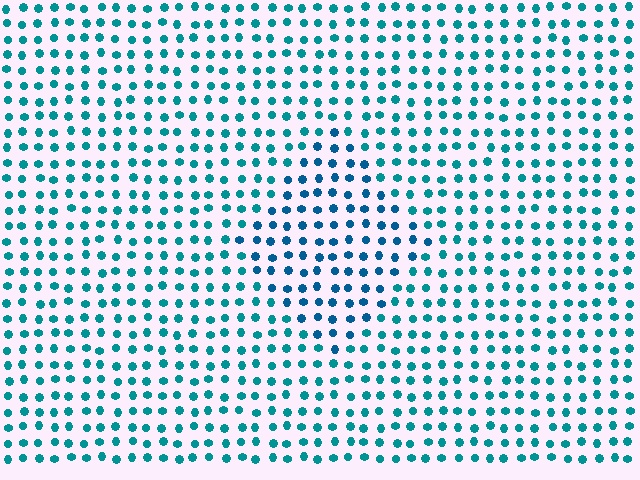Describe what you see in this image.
The image is filled with small teal elements in a uniform arrangement. A diamond-shaped region is visible where the elements are tinted to a slightly different hue, forming a subtle color boundary.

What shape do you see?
I see a diamond.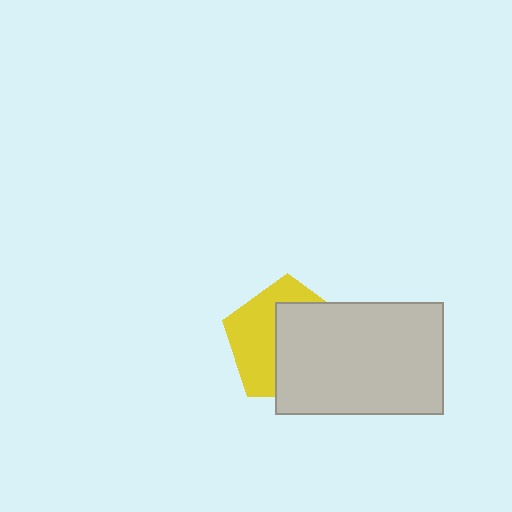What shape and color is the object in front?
The object in front is a light gray rectangle.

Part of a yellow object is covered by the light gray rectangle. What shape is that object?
It is a pentagon.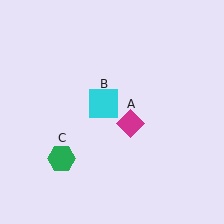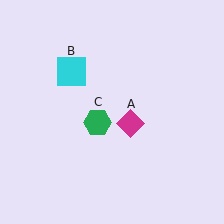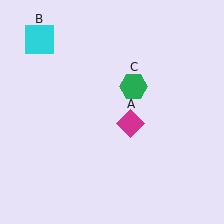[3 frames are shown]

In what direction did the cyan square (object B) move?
The cyan square (object B) moved up and to the left.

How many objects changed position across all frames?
2 objects changed position: cyan square (object B), green hexagon (object C).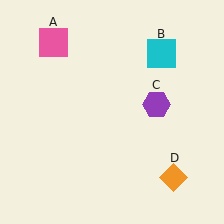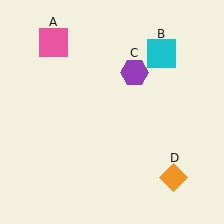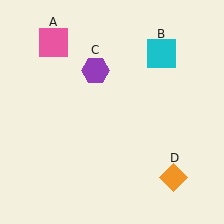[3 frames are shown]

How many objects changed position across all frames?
1 object changed position: purple hexagon (object C).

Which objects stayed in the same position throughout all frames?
Pink square (object A) and cyan square (object B) and orange diamond (object D) remained stationary.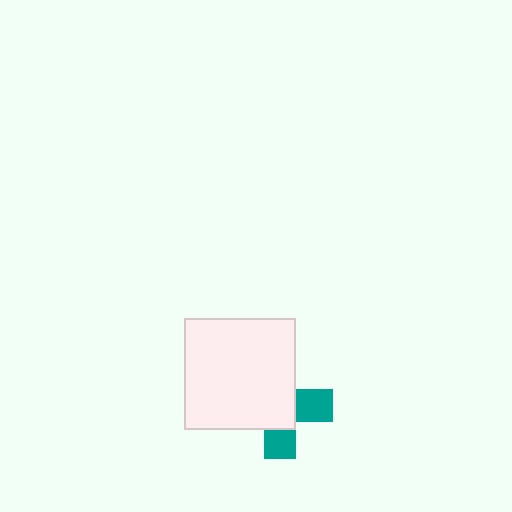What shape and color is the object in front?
The object in front is a white square.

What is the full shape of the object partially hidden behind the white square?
The partially hidden object is a teal cross.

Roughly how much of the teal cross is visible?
A small part of it is visible (roughly 38%).